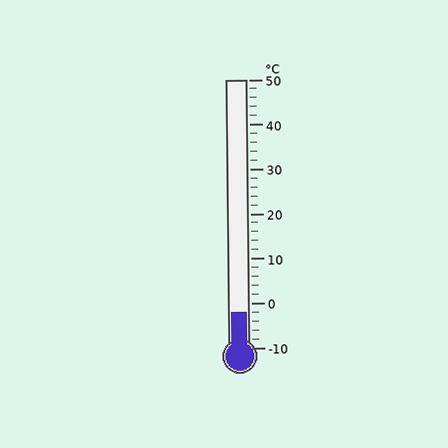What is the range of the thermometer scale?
The thermometer scale ranges from -10°C to 50°C.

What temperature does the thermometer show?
The thermometer shows approximately -2°C.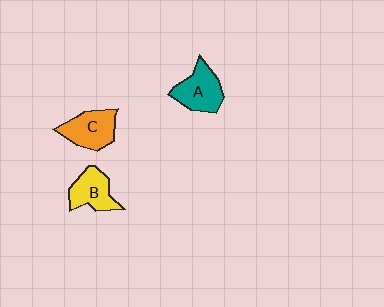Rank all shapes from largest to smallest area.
From largest to smallest: A (teal), C (orange), B (yellow).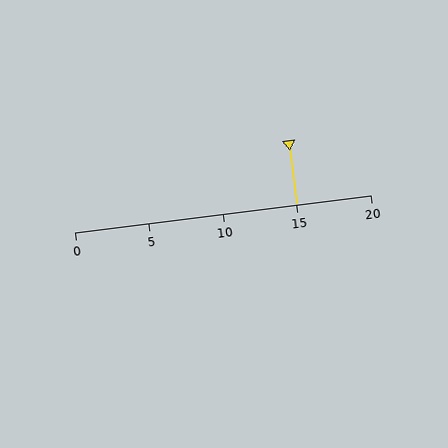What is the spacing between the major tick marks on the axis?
The major ticks are spaced 5 apart.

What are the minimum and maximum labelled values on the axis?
The axis runs from 0 to 20.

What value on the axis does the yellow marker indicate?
The marker indicates approximately 15.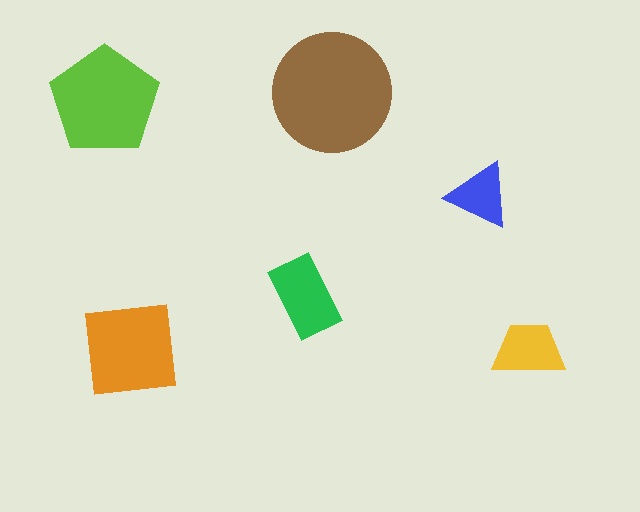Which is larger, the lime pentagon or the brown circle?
The brown circle.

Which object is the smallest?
The blue triangle.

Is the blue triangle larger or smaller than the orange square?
Smaller.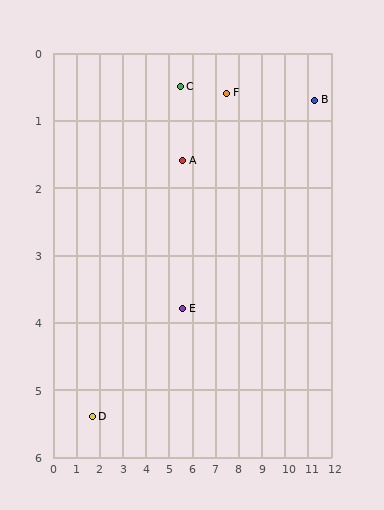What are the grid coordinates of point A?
Point A is at approximately (5.6, 1.6).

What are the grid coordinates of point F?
Point F is at approximately (7.5, 0.6).